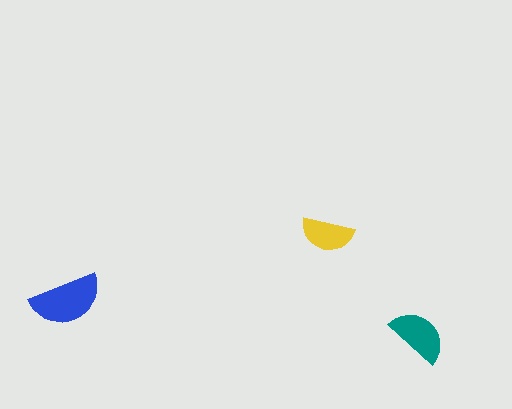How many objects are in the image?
There are 3 objects in the image.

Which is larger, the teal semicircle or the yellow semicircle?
The teal one.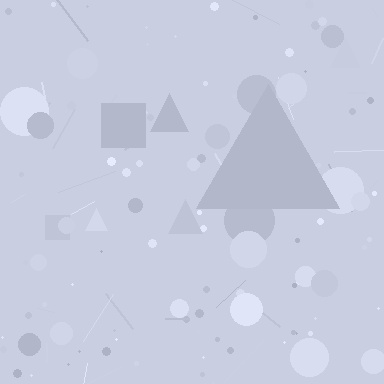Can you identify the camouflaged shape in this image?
The camouflaged shape is a triangle.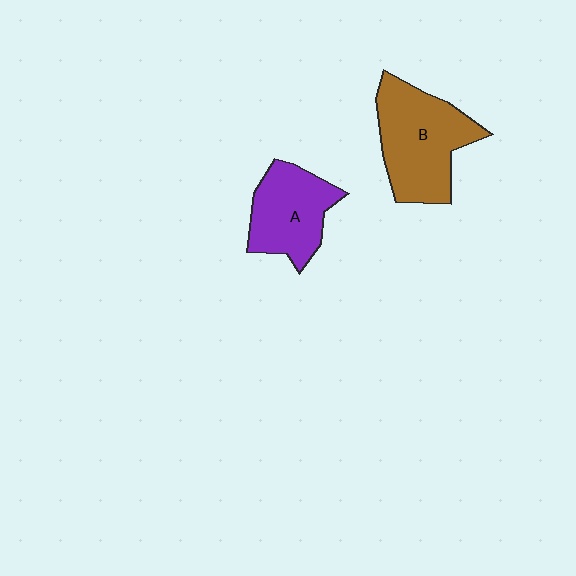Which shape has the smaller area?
Shape A (purple).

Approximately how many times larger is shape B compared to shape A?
Approximately 1.3 times.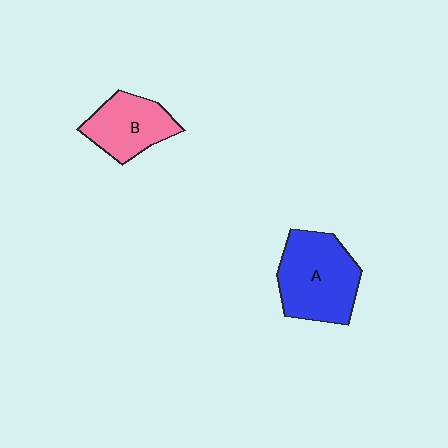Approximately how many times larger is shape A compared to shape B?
Approximately 1.4 times.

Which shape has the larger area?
Shape A (blue).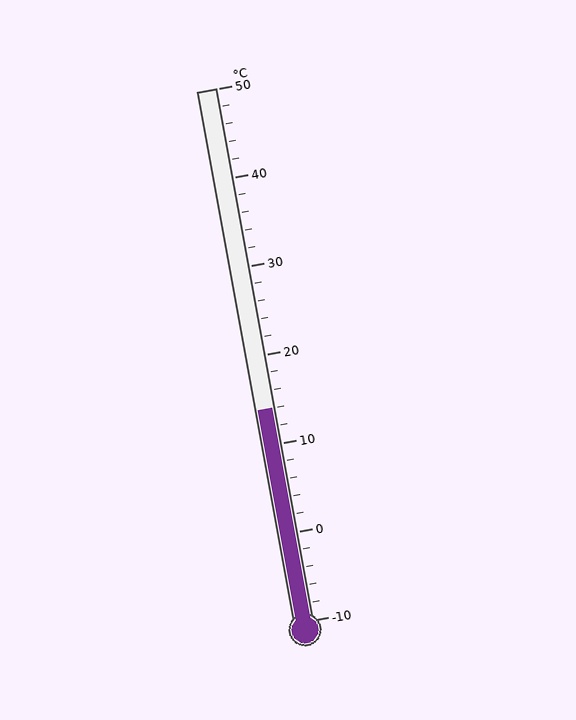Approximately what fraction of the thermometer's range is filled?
The thermometer is filled to approximately 40% of its range.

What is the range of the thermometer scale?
The thermometer scale ranges from -10°C to 50°C.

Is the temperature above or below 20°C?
The temperature is below 20°C.